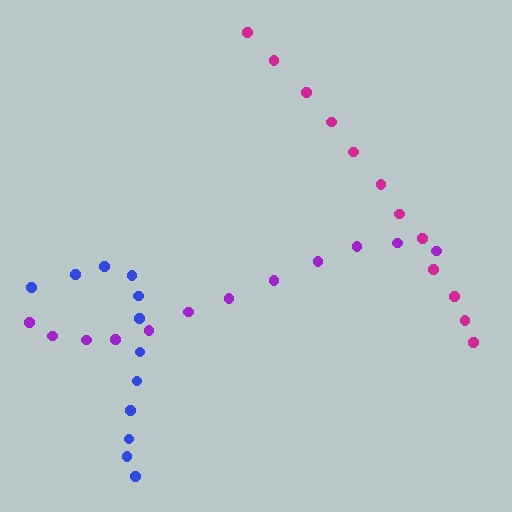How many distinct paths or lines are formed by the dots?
There are 3 distinct paths.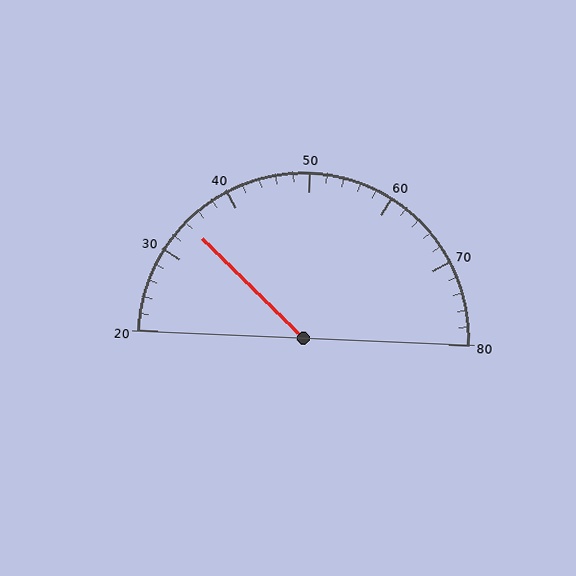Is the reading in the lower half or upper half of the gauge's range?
The reading is in the lower half of the range (20 to 80).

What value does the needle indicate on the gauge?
The needle indicates approximately 34.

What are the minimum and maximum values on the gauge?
The gauge ranges from 20 to 80.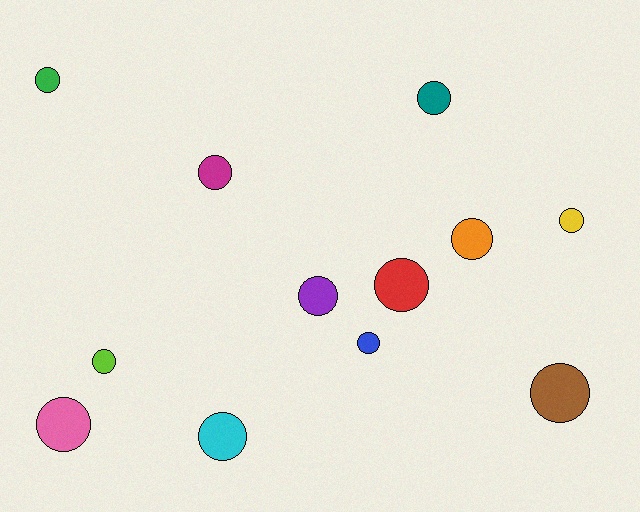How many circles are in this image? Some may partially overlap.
There are 12 circles.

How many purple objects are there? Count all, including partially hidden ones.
There is 1 purple object.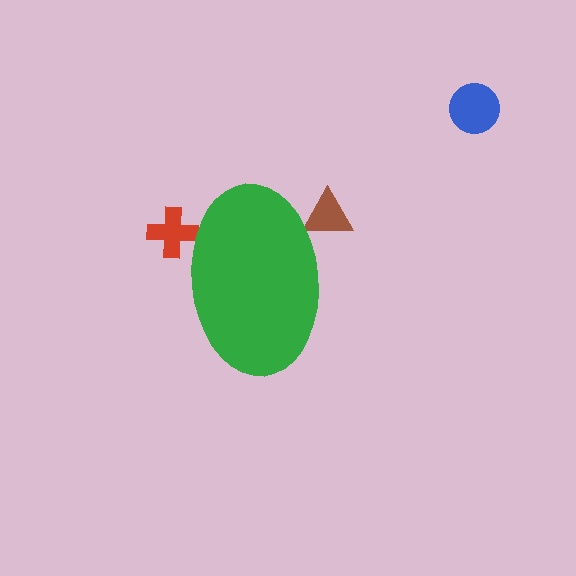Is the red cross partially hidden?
Yes, the red cross is partially hidden behind the green ellipse.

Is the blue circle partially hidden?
No, the blue circle is fully visible.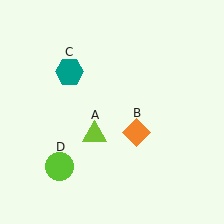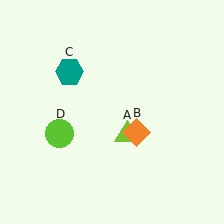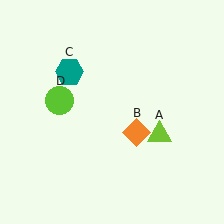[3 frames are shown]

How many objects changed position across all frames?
2 objects changed position: lime triangle (object A), lime circle (object D).